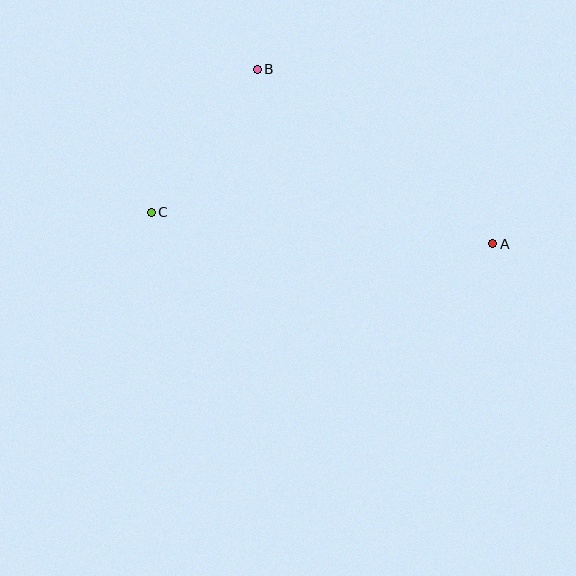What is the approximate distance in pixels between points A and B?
The distance between A and B is approximately 293 pixels.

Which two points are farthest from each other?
Points A and C are farthest from each other.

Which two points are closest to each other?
Points B and C are closest to each other.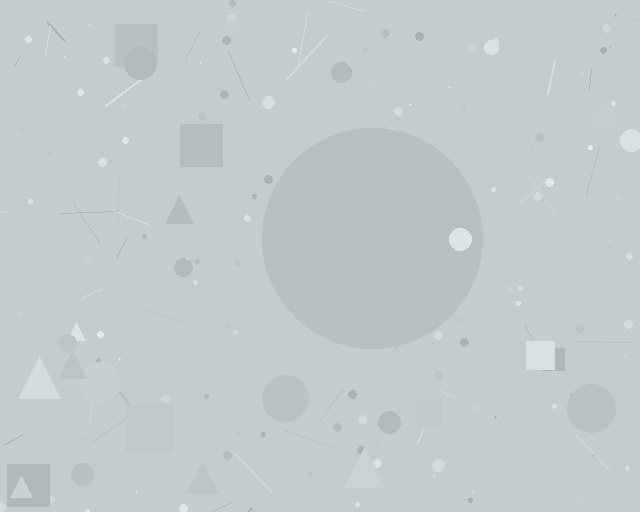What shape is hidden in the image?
A circle is hidden in the image.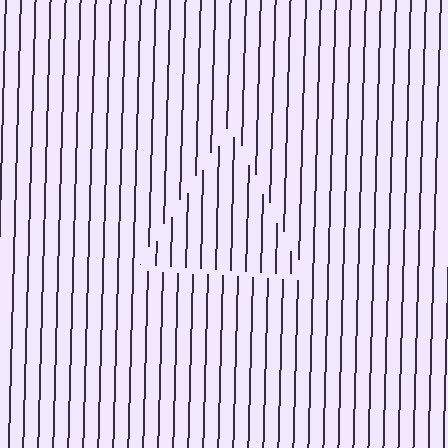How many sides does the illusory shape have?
3 sides — the line-ends trace a triangle.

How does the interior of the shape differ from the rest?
The interior of the shape contains the same grating, shifted by half a period — the contour is defined by the phase discontinuity where line-ends from the inner and outer gratings abut.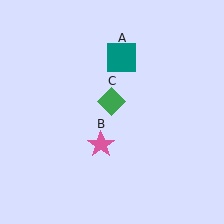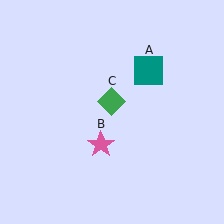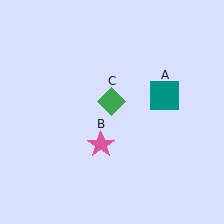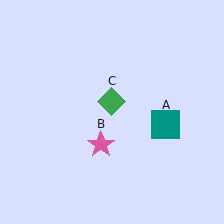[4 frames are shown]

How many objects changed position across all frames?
1 object changed position: teal square (object A).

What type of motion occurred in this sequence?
The teal square (object A) rotated clockwise around the center of the scene.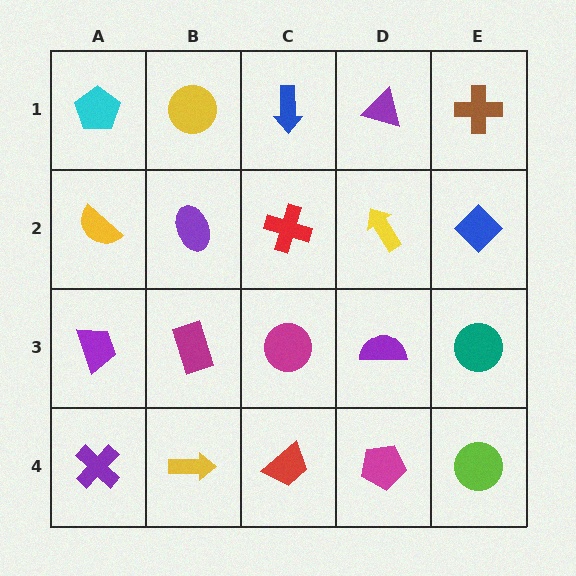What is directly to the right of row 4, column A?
A yellow arrow.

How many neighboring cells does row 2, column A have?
3.